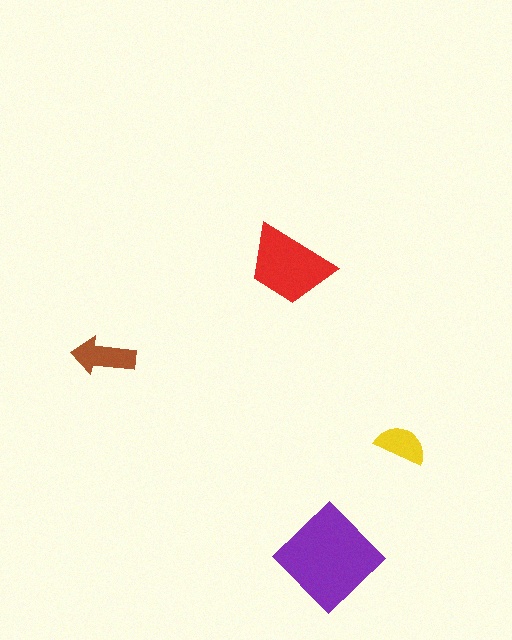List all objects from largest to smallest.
The purple diamond, the red trapezoid, the brown arrow, the yellow semicircle.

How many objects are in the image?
There are 4 objects in the image.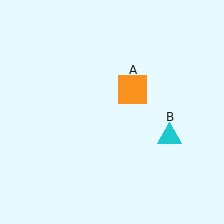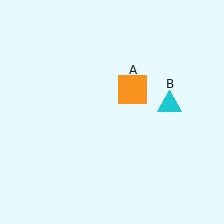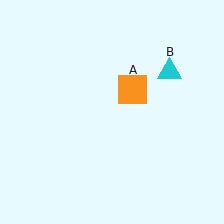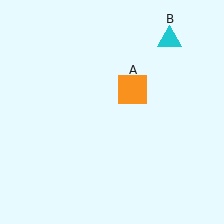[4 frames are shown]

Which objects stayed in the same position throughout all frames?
Orange square (object A) remained stationary.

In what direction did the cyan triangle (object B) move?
The cyan triangle (object B) moved up.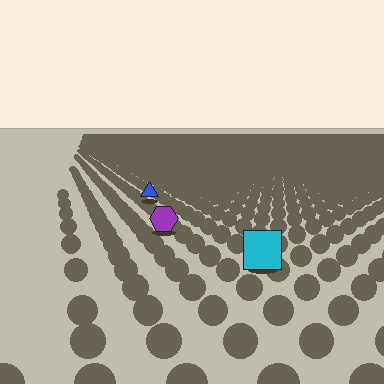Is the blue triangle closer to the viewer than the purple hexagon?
No. The purple hexagon is closer — you can tell from the texture gradient: the ground texture is coarser near it.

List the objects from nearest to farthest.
From nearest to farthest: the cyan square, the purple hexagon, the blue triangle.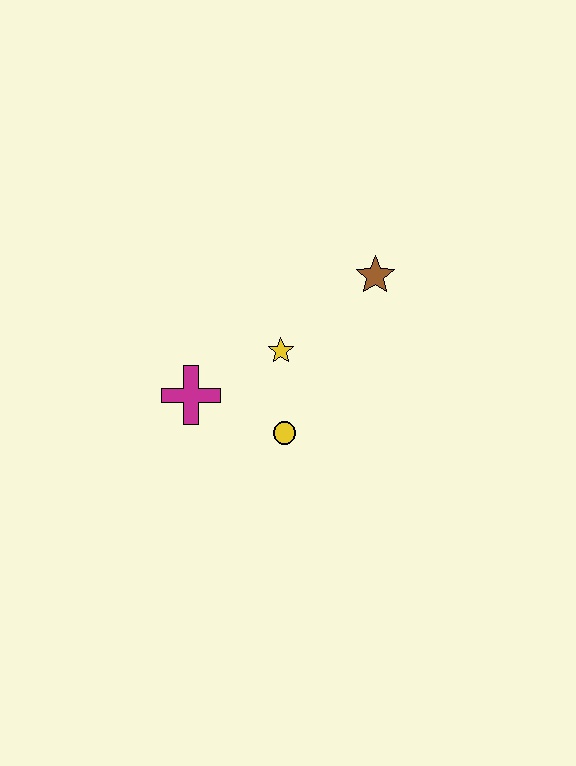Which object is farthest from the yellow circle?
The brown star is farthest from the yellow circle.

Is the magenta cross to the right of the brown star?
No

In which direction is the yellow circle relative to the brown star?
The yellow circle is below the brown star.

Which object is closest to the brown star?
The yellow star is closest to the brown star.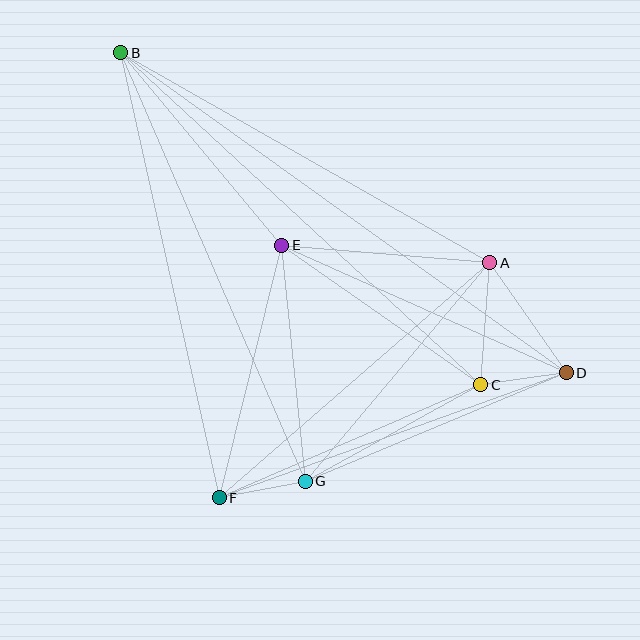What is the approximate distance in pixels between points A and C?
The distance between A and C is approximately 123 pixels.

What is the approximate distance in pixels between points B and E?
The distance between B and E is approximately 251 pixels.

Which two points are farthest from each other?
Points B and D are farthest from each other.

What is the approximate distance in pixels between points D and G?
The distance between D and G is approximately 283 pixels.